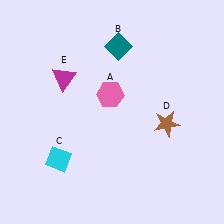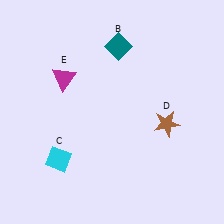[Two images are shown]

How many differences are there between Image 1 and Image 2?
There is 1 difference between the two images.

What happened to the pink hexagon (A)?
The pink hexagon (A) was removed in Image 2. It was in the top-left area of Image 1.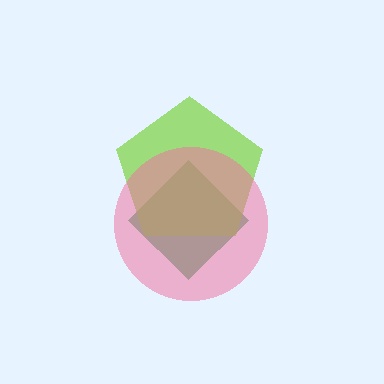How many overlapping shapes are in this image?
There are 3 overlapping shapes in the image.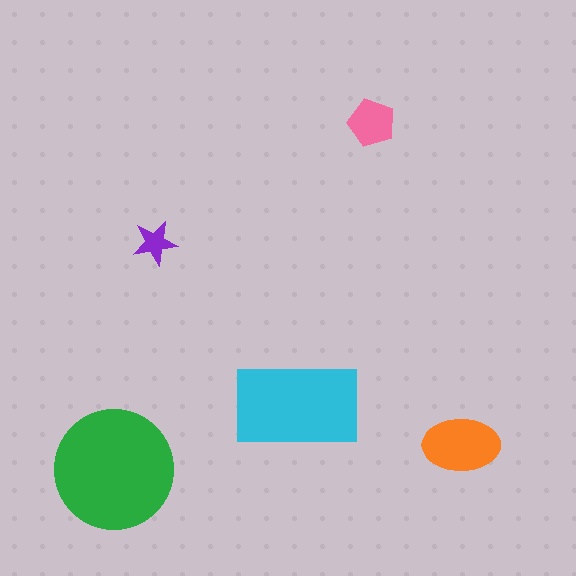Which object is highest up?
The pink pentagon is topmost.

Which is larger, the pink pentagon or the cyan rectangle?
The cyan rectangle.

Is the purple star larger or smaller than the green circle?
Smaller.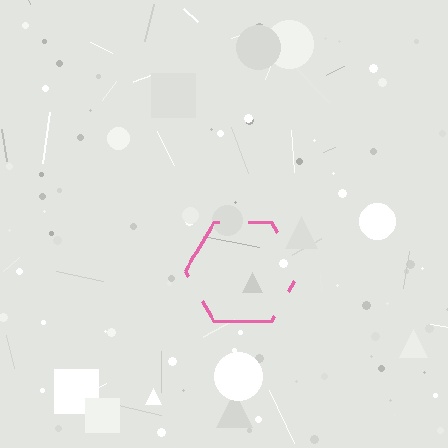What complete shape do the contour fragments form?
The contour fragments form a hexagon.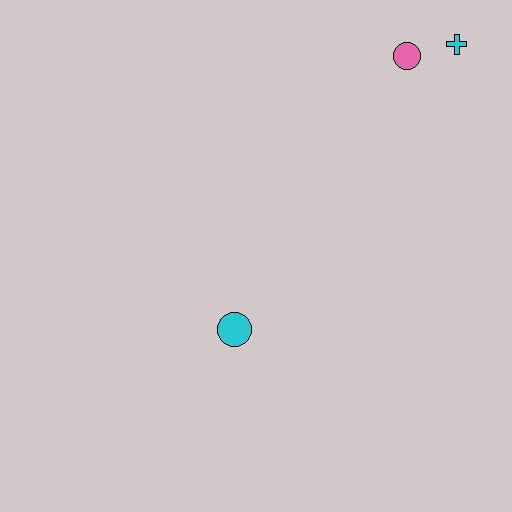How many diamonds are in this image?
There are no diamonds.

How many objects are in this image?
There are 3 objects.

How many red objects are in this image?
There are no red objects.